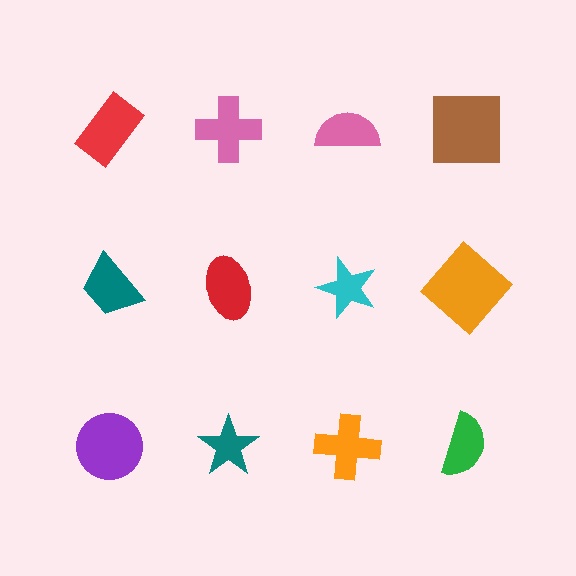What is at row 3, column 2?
A teal star.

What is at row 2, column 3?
A cyan star.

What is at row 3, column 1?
A purple circle.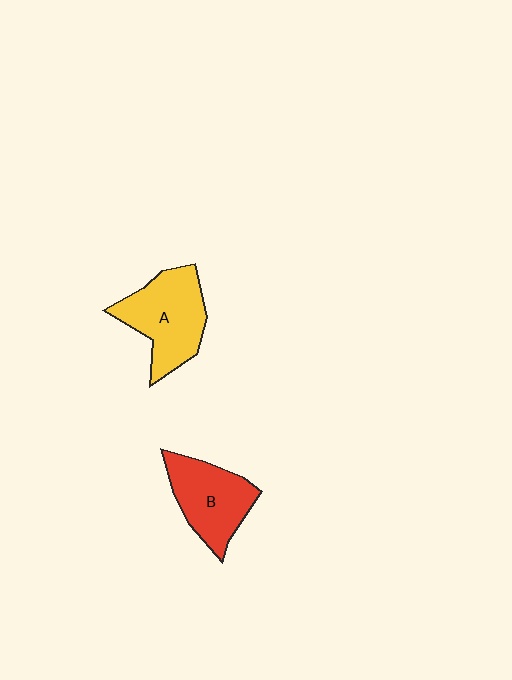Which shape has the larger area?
Shape A (yellow).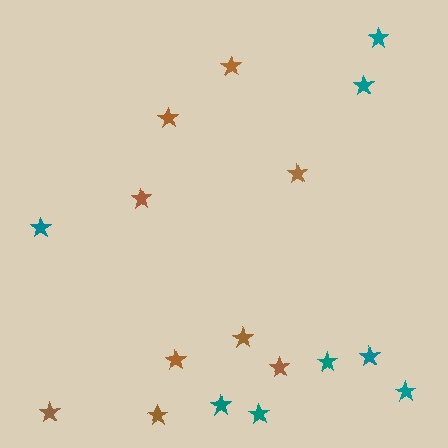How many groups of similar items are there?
There are 2 groups: one group of brown stars (9) and one group of teal stars (8).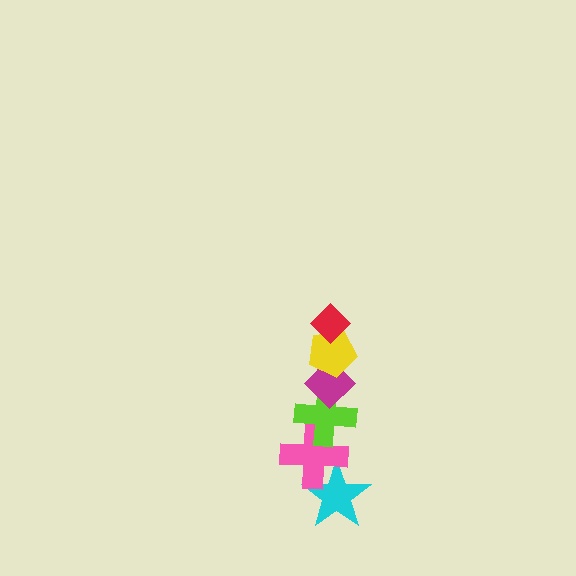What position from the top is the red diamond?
The red diamond is 1st from the top.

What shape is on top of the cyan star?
The pink cross is on top of the cyan star.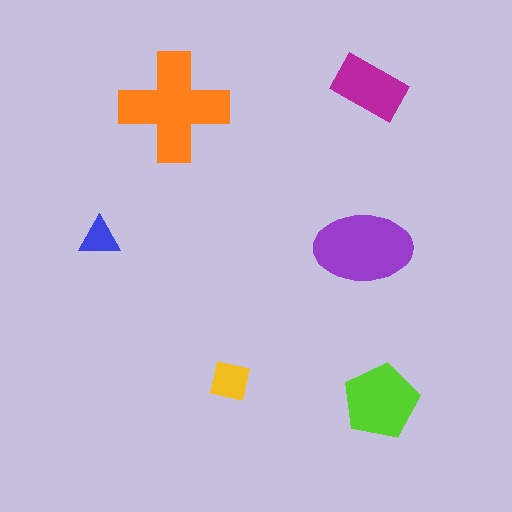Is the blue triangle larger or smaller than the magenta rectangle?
Smaller.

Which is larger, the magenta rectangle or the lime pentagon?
The lime pentagon.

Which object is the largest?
The orange cross.